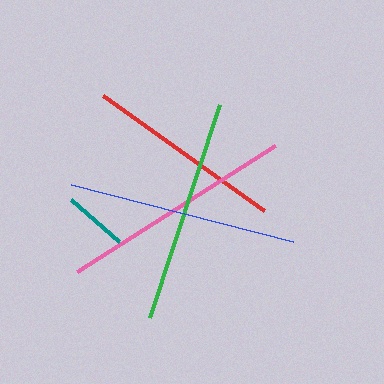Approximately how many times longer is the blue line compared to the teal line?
The blue line is approximately 3.6 times the length of the teal line.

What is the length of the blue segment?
The blue segment is approximately 229 pixels long.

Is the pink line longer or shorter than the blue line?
The pink line is longer than the blue line.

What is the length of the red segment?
The red segment is approximately 198 pixels long.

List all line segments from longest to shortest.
From longest to shortest: pink, blue, green, red, teal.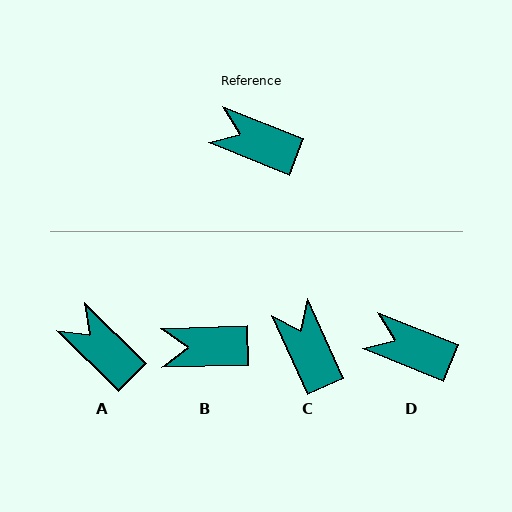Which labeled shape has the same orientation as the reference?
D.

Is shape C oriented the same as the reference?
No, it is off by about 43 degrees.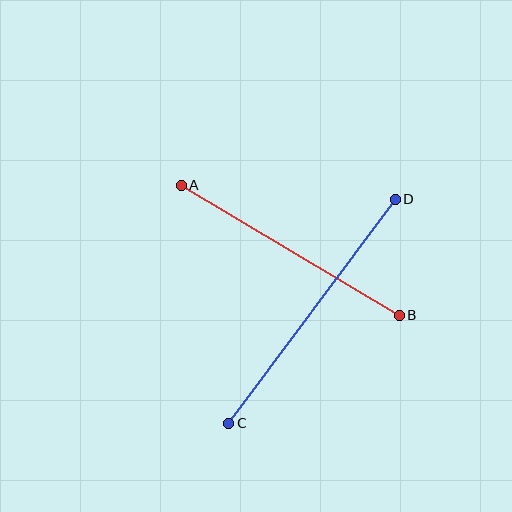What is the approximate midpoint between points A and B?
The midpoint is at approximately (290, 250) pixels.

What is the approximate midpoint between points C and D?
The midpoint is at approximately (312, 311) pixels.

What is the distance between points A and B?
The distance is approximately 254 pixels.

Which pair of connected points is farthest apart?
Points C and D are farthest apart.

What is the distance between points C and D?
The distance is approximately 279 pixels.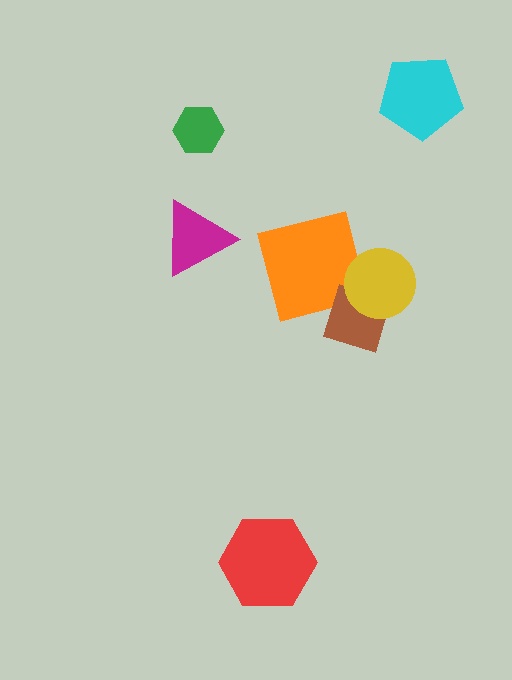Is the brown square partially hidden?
Yes, it is partially covered by another shape.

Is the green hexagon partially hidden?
No, no other shape covers it.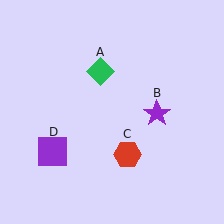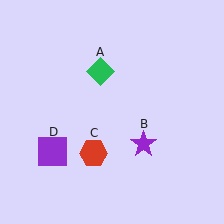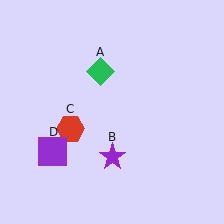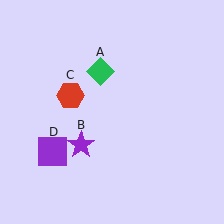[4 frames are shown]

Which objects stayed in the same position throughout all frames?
Green diamond (object A) and purple square (object D) remained stationary.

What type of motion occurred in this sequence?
The purple star (object B), red hexagon (object C) rotated clockwise around the center of the scene.